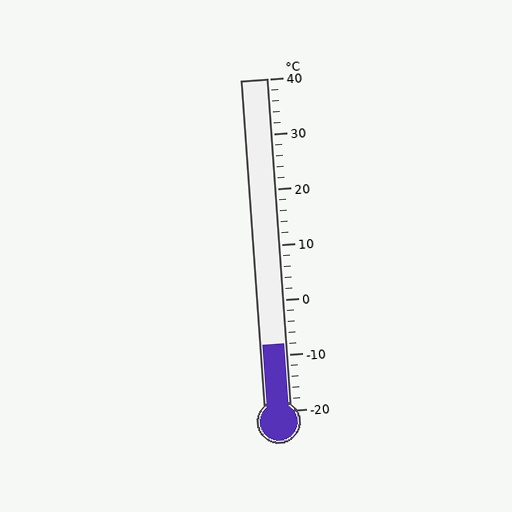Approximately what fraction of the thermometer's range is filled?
The thermometer is filled to approximately 20% of its range.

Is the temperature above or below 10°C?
The temperature is below 10°C.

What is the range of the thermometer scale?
The thermometer scale ranges from -20°C to 40°C.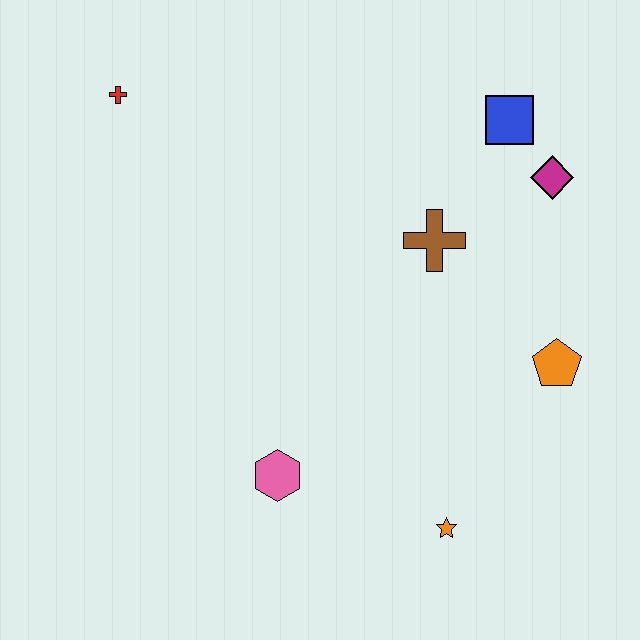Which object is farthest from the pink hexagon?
The blue square is farthest from the pink hexagon.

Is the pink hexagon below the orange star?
No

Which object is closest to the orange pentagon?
The brown cross is closest to the orange pentagon.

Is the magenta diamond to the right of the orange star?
Yes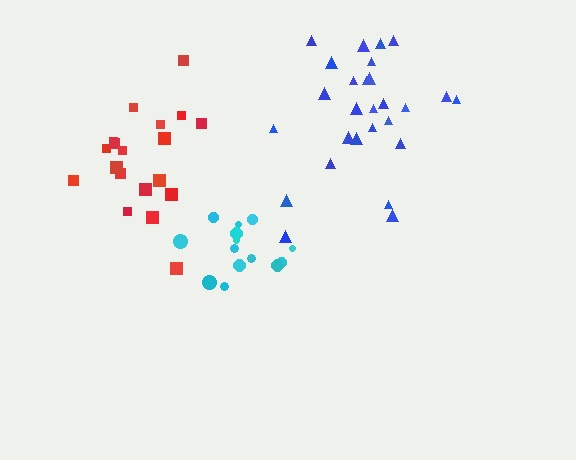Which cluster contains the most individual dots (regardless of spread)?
Blue (27).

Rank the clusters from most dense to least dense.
cyan, blue, red.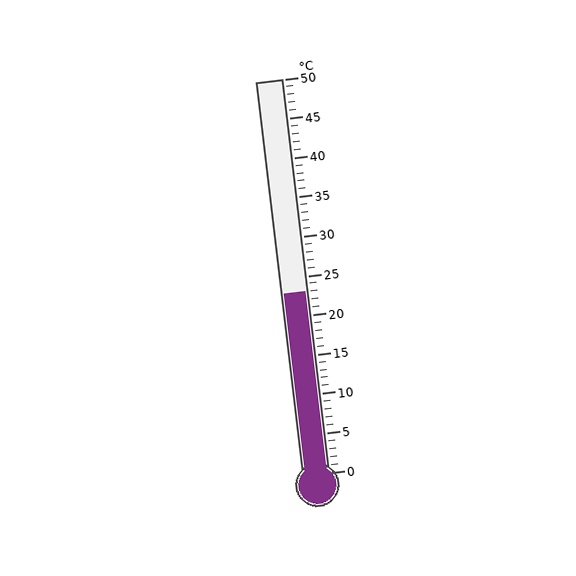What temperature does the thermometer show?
The thermometer shows approximately 23°C.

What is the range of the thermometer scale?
The thermometer scale ranges from 0°C to 50°C.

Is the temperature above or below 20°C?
The temperature is above 20°C.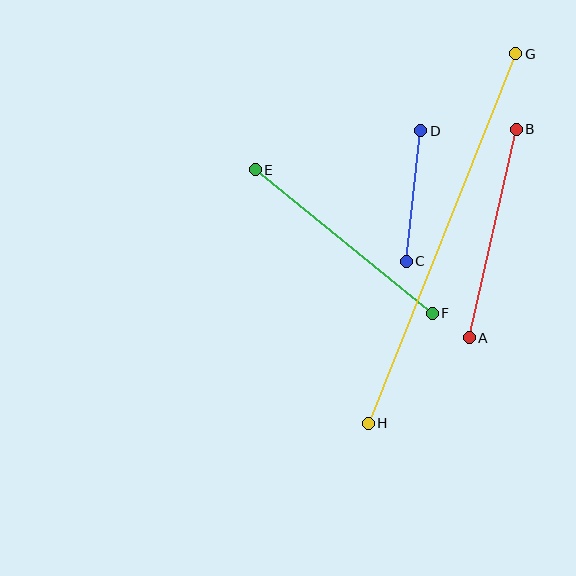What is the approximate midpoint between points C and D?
The midpoint is at approximately (413, 196) pixels.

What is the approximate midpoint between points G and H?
The midpoint is at approximately (442, 239) pixels.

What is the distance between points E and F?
The distance is approximately 228 pixels.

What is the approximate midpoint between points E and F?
The midpoint is at approximately (344, 241) pixels.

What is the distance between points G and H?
The distance is approximately 398 pixels.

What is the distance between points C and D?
The distance is approximately 131 pixels.